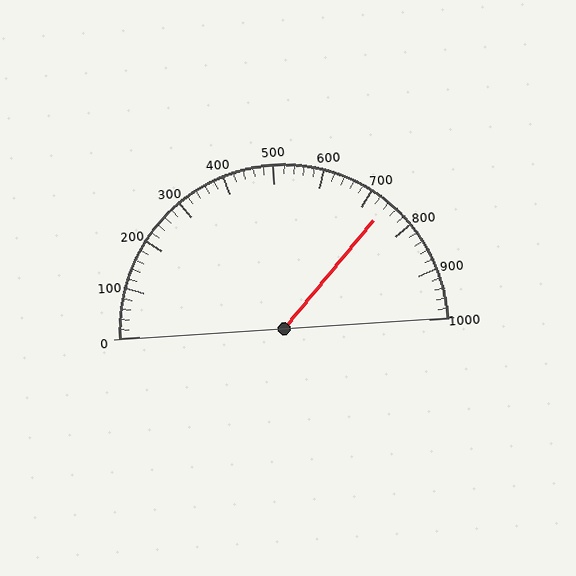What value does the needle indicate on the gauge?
The needle indicates approximately 740.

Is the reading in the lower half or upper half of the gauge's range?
The reading is in the upper half of the range (0 to 1000).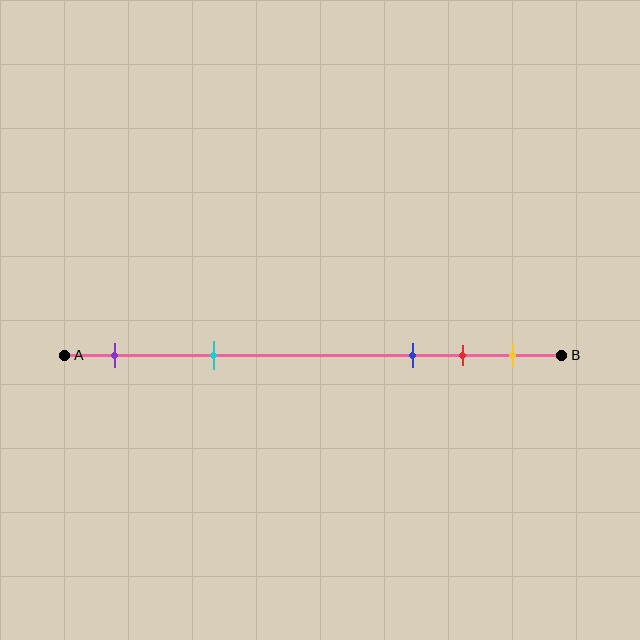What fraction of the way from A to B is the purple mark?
The purple mark is approximately 10% (0.1) of the way from A to B.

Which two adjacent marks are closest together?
The red and yellow marks are the closest adjacent pair.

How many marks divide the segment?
There are 5 marks dividing the segment.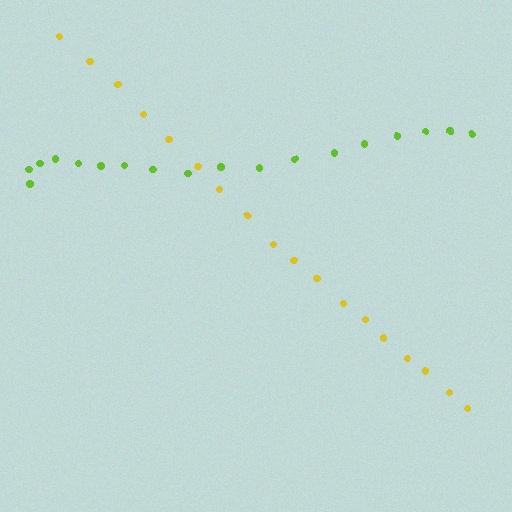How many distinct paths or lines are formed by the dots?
There are 2 distinct paths.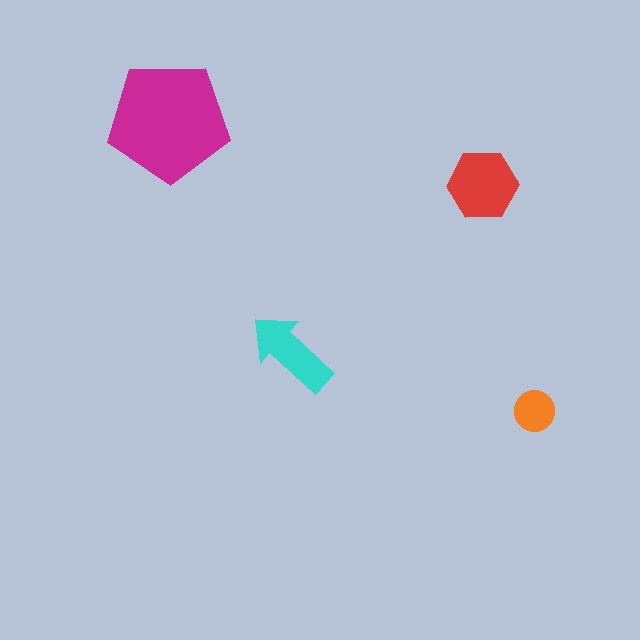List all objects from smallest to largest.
The orange circle, the cyan arrow, the red hexagon, the magenta pentagon.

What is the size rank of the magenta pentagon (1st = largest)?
1st.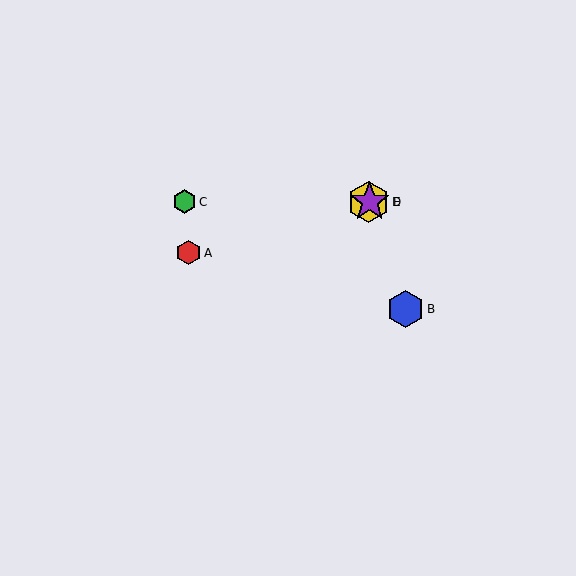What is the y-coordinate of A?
Object A is at y≈253.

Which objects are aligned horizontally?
Objects C, D, E are aligned horizontally.